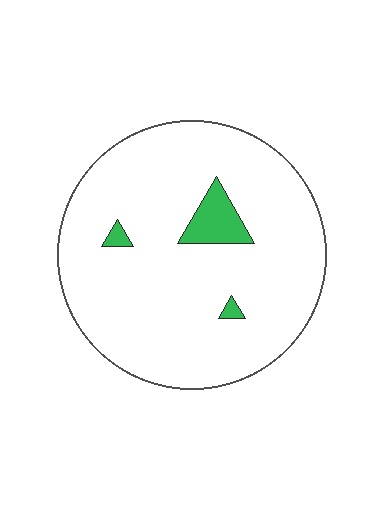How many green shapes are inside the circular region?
3.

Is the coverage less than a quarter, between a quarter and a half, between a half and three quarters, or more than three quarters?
Less than a quarter.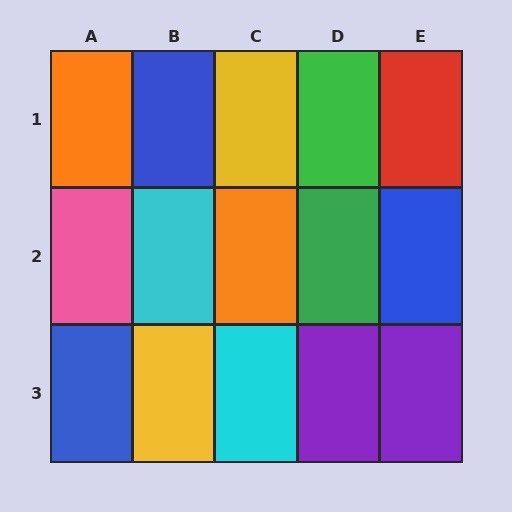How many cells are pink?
1 cell is pink.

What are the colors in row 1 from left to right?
Orange, blue, yellow, green, red.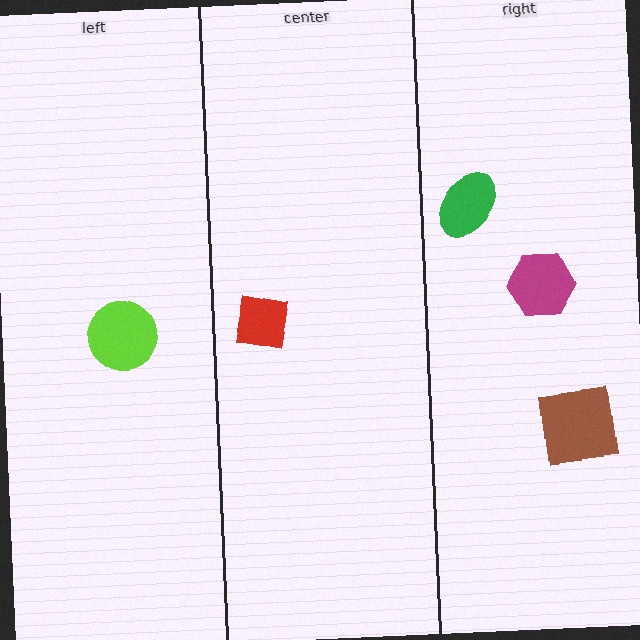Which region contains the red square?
The center region.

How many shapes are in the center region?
1.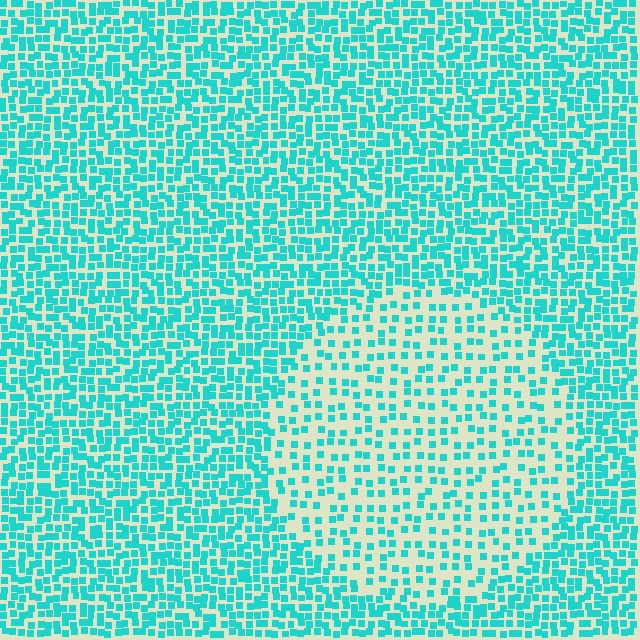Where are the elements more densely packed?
The elements are more densely packed outside the circle boundary.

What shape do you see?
I see a circle.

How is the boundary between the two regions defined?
The boundary is defined by a change in element density (approximately 2.1x ratio). All elements are the same color, size, and shape.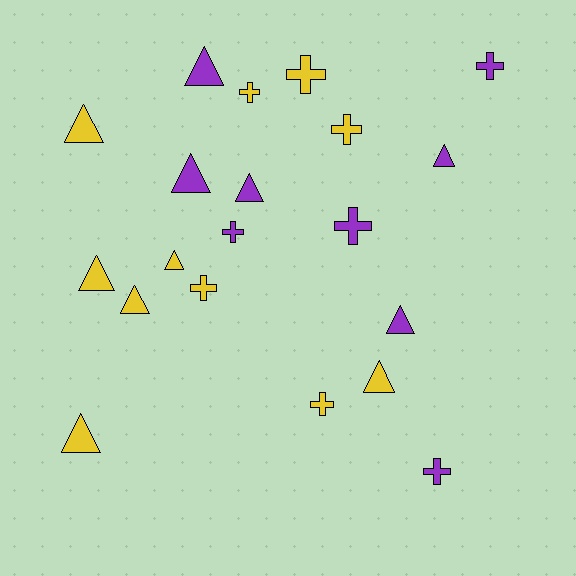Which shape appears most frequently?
Triangle, with 11 objects.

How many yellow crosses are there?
There are 5 yellow crosses.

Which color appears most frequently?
Yellow, with 11 objects.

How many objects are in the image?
There are 20 objects.